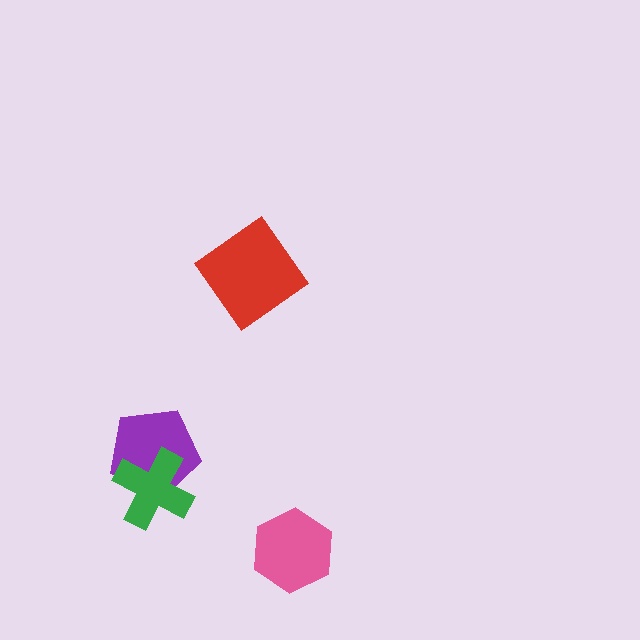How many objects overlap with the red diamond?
0 objects overlap with the red diamond.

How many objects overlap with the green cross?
1 object overlaps with the green cross.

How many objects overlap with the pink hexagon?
0 objects overlap with the pink hexagon.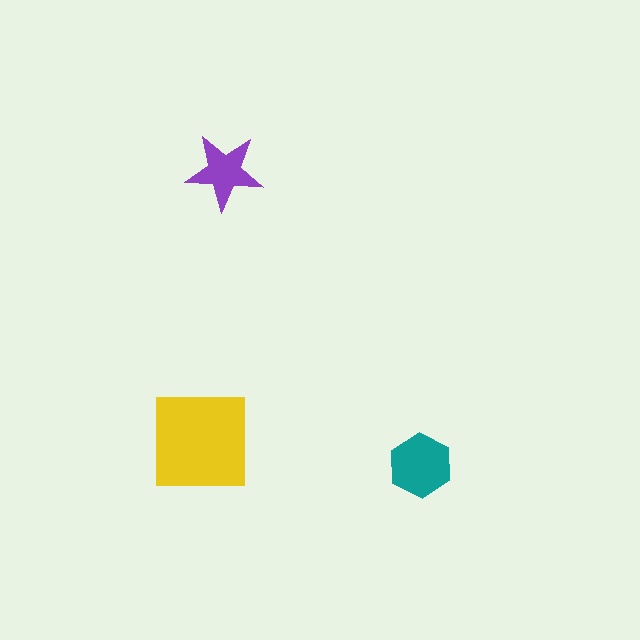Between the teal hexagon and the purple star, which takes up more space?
The teal hexagon.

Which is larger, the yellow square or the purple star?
The yellow square.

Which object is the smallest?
The purple star.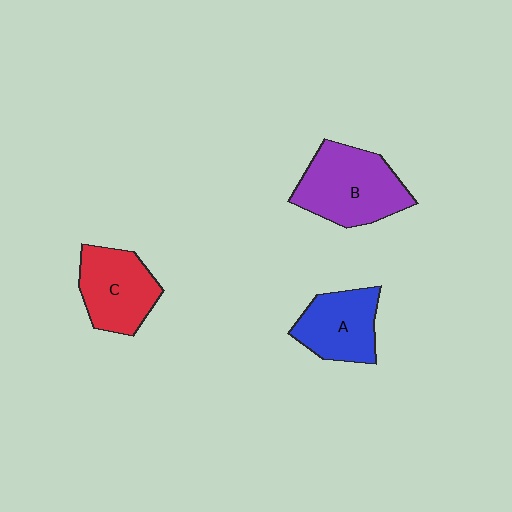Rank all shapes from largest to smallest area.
From largest to smallest: B (purple), C (red), A (blue).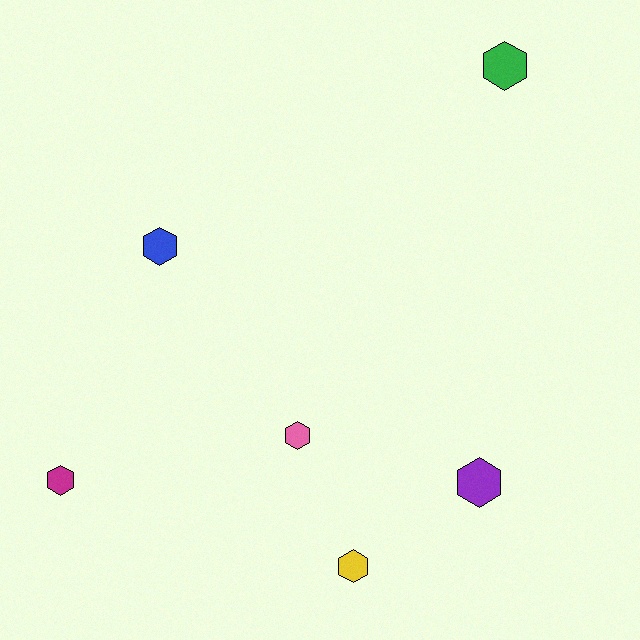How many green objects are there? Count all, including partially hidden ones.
There is 1 green object.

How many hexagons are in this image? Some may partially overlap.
There are 6 hexagons.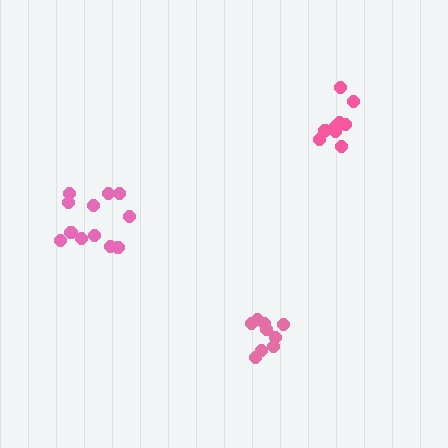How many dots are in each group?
Group 1: 12 dots, Group 2: 9 dots, Group 3: 9 dots (30 total).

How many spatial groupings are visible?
There are 3 spatial groupings.